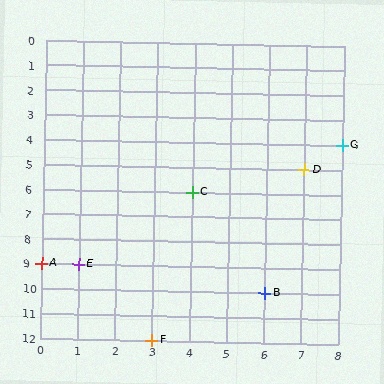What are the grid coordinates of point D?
Point D is at grid coordinates (7, 5).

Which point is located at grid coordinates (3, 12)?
Point F is at (3, 12).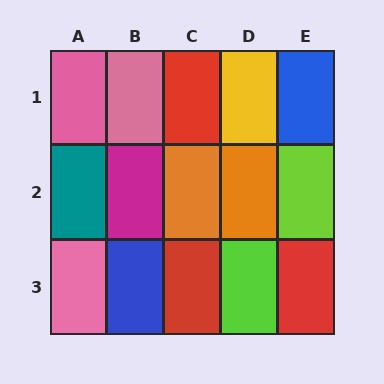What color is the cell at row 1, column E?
Blue.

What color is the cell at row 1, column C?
Red.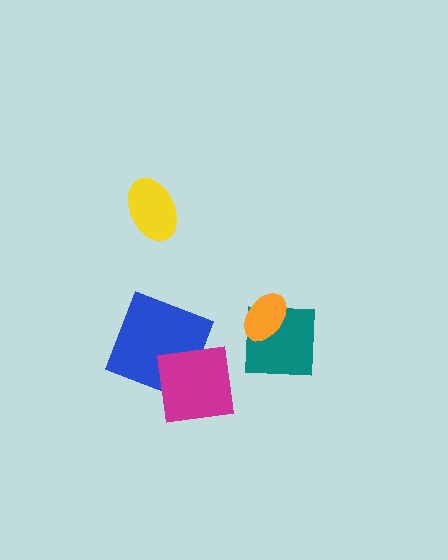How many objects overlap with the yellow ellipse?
0 objects overlap with the yellow ellipse.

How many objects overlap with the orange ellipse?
1 object overlaps with the orange ellipse.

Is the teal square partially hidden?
Yes, it is partially covered by another shape.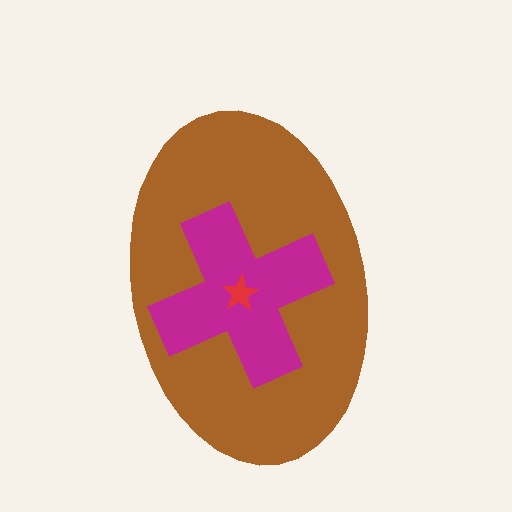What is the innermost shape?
The red star.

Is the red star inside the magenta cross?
Yes.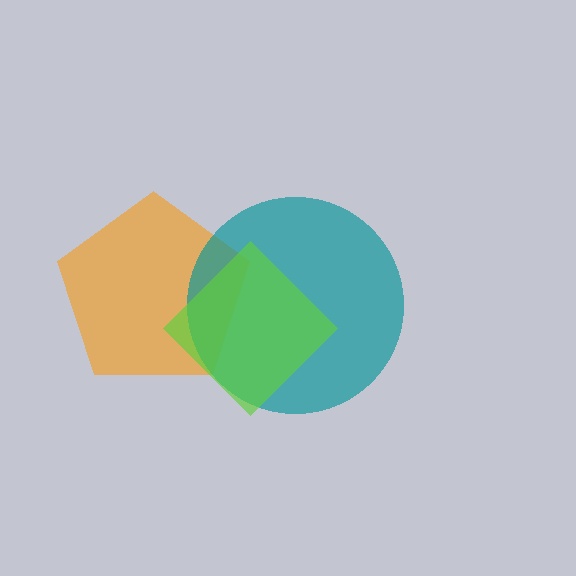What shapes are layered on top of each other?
The layered shapes are: an orange pentagon, a teal circle, a lime diamond.